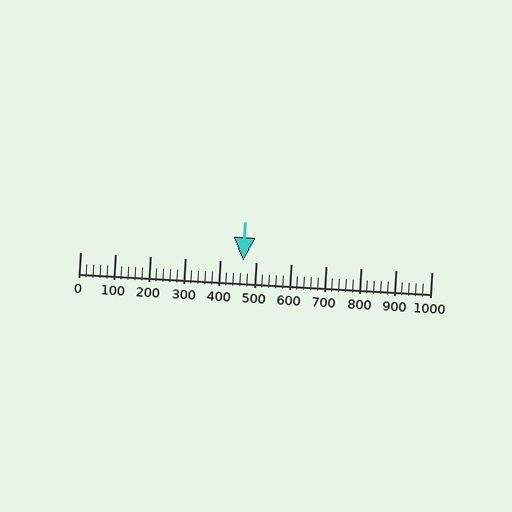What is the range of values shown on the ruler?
The ruler shows values from 0 to 1000.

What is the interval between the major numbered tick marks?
The major tick marks are spaced 100 units apart.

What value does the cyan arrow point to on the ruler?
The cyan arrow points to approximately 464.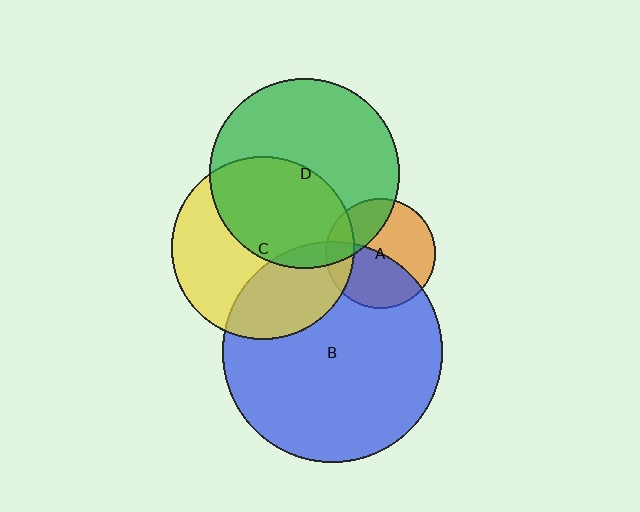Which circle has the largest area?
Circle B (blue).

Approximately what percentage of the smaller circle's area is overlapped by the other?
Approximately 30%.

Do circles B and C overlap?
Yes.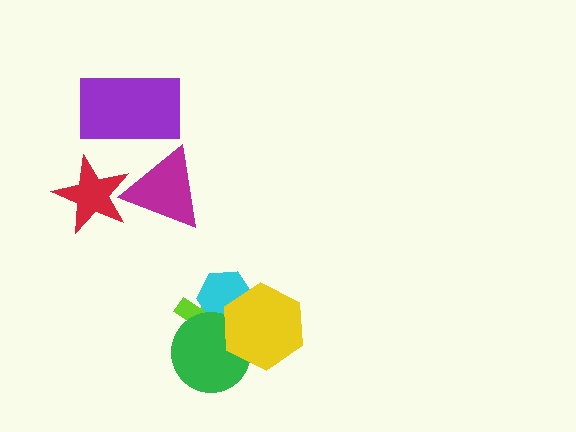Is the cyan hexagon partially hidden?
Yes, it is partially covered by another shape.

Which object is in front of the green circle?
The yellow hexagon is in front of the green circle.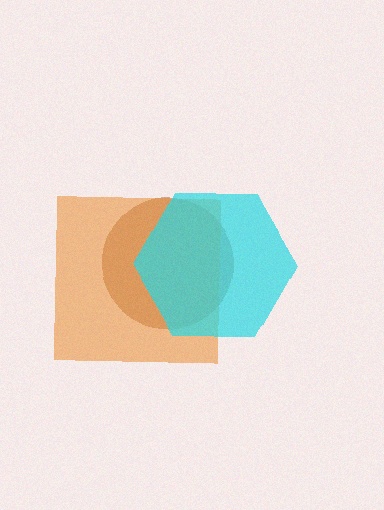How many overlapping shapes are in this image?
There are 3 overlapping shapes in the image.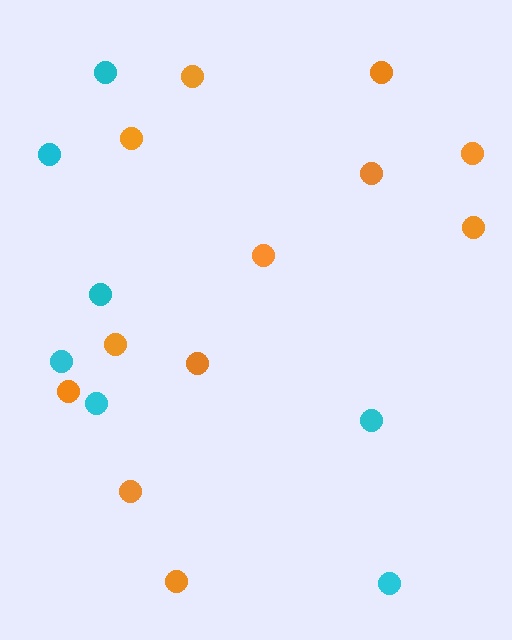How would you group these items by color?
There are 2 groups: one group of cyan circles (7) and one group of orange circles (12).